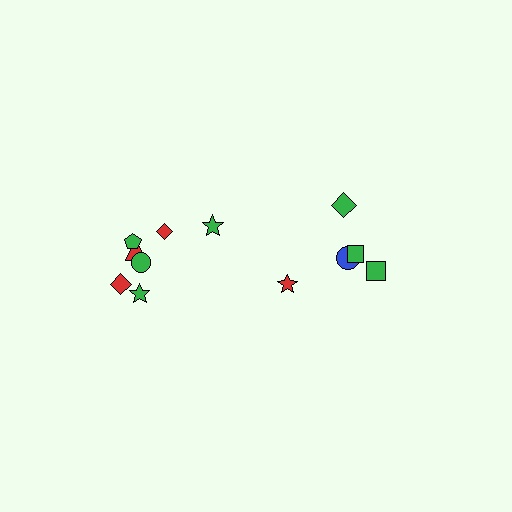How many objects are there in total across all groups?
There are 12 objects.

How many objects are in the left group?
There are 7 objects.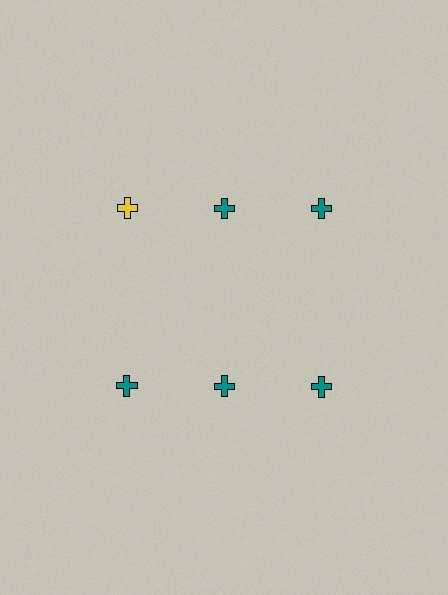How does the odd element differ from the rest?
It has a different color: yellow instead of teal.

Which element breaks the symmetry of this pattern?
The yellow cross in the top row, leftmost column breaks the symmetry. All other shapes are teal crosses.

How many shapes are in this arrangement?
There are 6 shapes arranged in a grid pattern.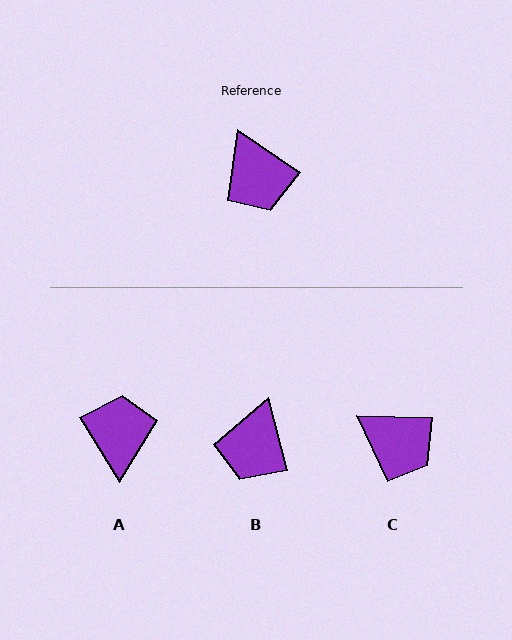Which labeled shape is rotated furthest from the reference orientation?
A, about 156 degrees away.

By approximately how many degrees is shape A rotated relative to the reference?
Approximately 156 degrees counter-clockwise.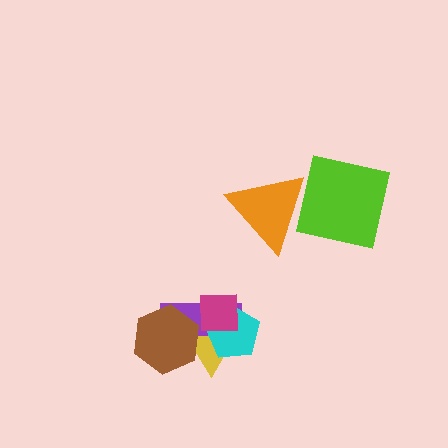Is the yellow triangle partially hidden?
Yes, it is partially covered by another shape.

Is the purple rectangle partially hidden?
Yes, it is partially covered by another shape.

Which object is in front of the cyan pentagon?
The magenta square is in front of the cyan pentagon.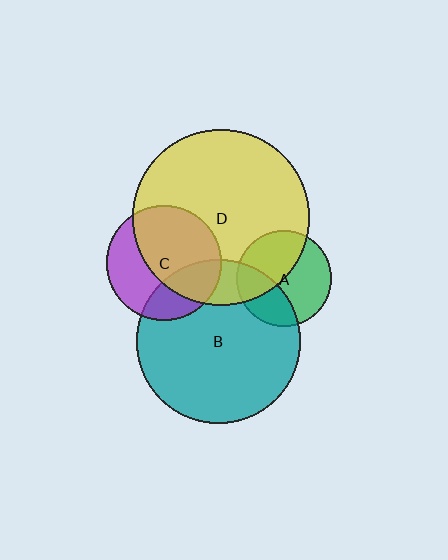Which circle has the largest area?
Circle D (yellow).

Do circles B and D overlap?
Yes.